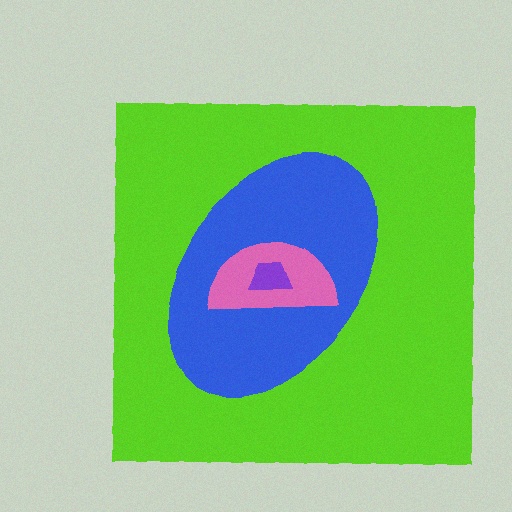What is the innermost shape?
The purple trapezoid.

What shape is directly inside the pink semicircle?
The purple trapezoid.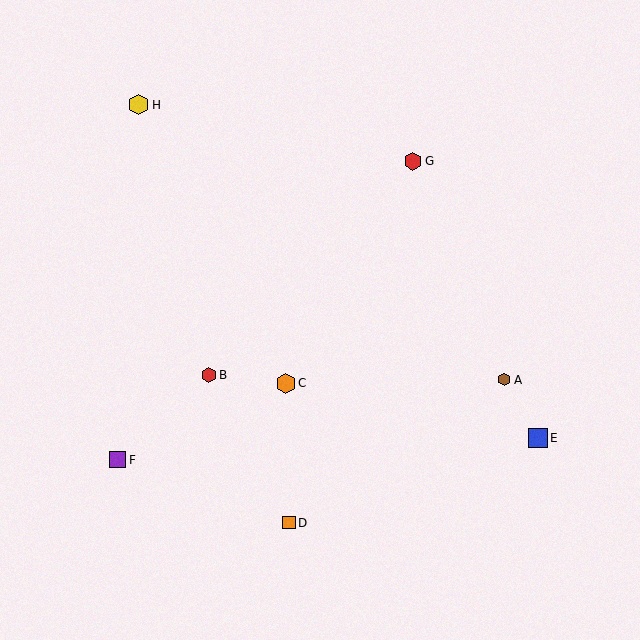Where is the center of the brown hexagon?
The center of the brown hexagon is at (504, 380).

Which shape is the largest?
The yellow hexagon (labeled H) is the largest.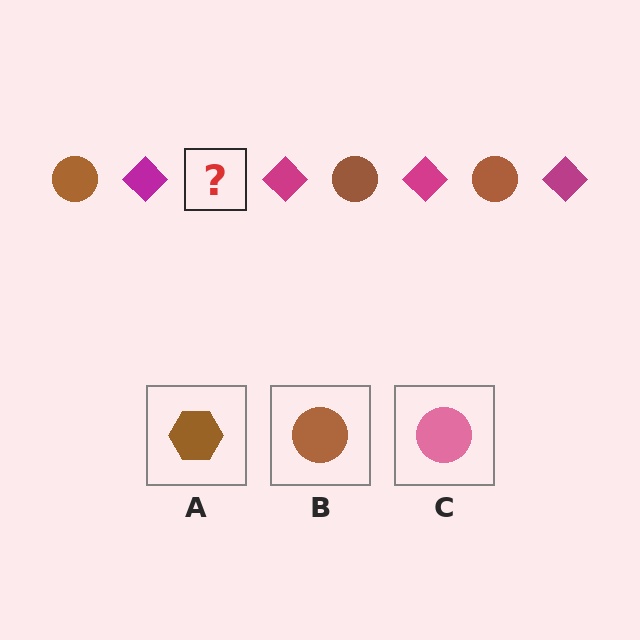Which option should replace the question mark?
Option B.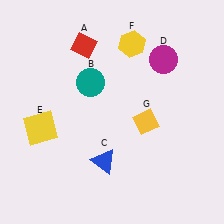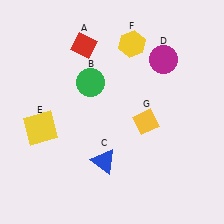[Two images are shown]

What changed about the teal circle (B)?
In Image 1, B is teal. In Image 2, it changed to green.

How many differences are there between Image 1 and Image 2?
There is 1 difference between the two images.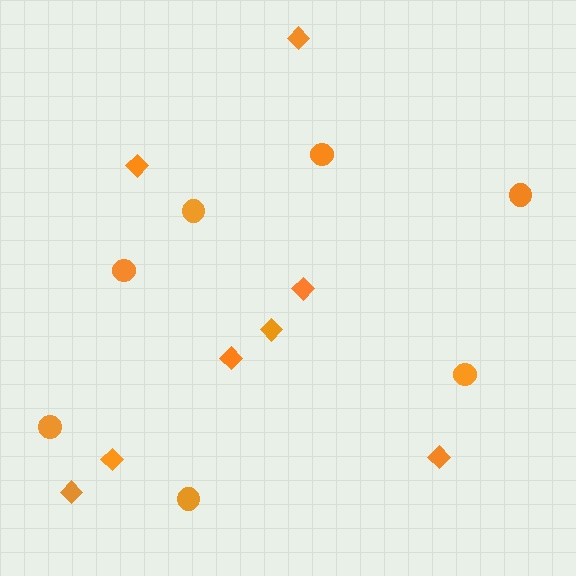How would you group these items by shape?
There are 2 groups: one group of circles (7) and one group of diamonds (8).